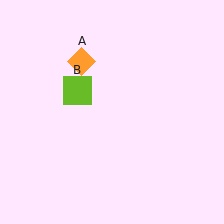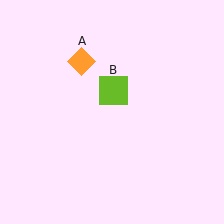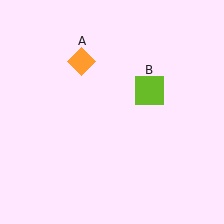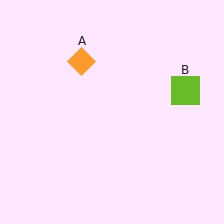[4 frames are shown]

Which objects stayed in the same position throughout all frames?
Orange diamond (object A) remained stationary.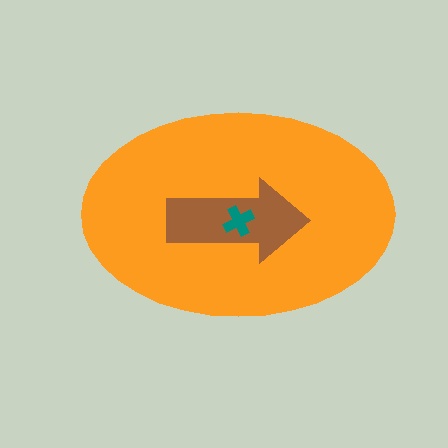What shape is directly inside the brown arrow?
The teal cross.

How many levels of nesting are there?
3.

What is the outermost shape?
The orange ellipse.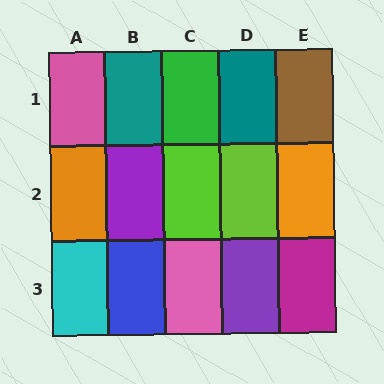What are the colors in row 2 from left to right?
Orange, purple, lime, lime, orange.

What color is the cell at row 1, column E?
Brown.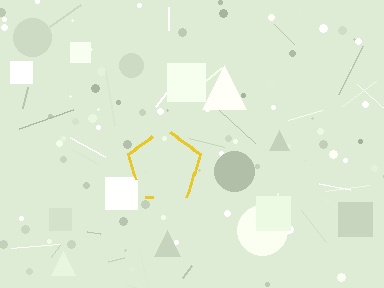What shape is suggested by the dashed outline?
The dashed outline suggests a pentagon.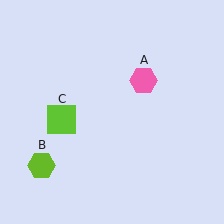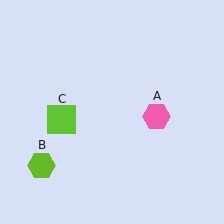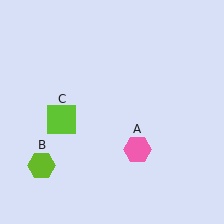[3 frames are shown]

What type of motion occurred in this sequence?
The pink hexagon (object A) rotated clockwise around the center of the scene.